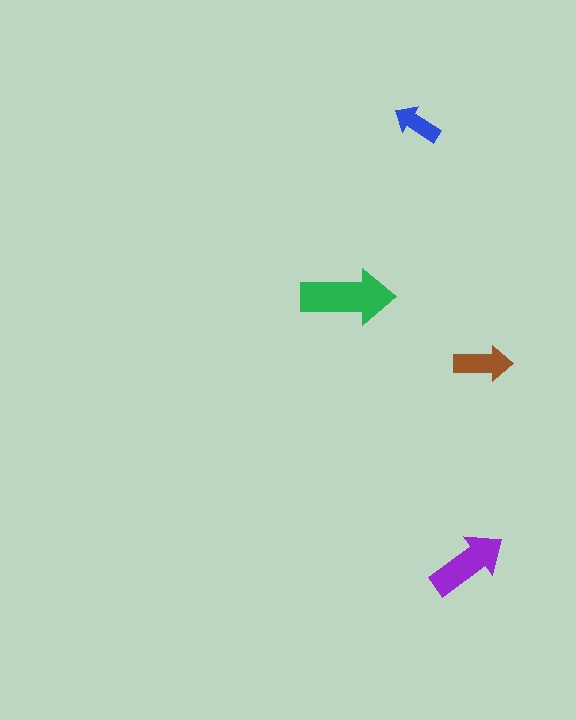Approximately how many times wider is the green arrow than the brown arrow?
About 1.5 times wider.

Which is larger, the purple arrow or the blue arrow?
The purple one.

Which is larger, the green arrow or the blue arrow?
The green one.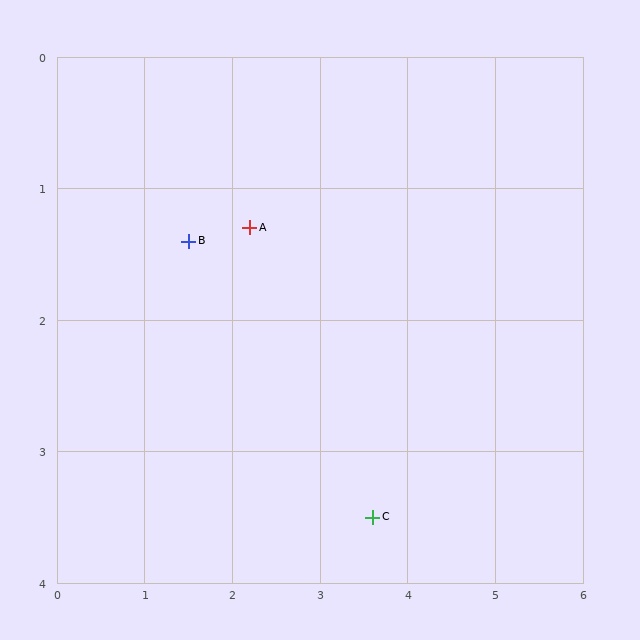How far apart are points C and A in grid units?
Points C and A are about 2.6 grid units apart.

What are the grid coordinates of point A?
Point A is at approximately (2.2, 1.3).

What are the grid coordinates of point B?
Point B is at approximately (1.5, 1.4).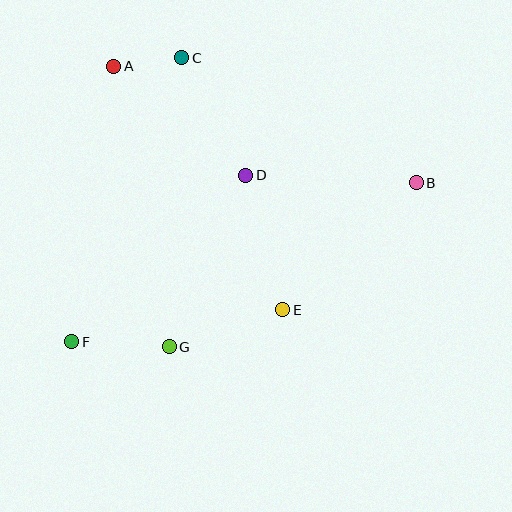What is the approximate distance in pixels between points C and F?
The distance between C and F is approximately 304 pixels.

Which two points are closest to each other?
Points A and C are closest to each other.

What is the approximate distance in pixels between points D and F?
The distance between D and F is approximately 241 pixels.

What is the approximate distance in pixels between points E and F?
The distance between E and F is approximately 213 pixels.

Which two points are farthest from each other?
Points B and F are farthest from each other.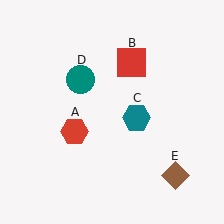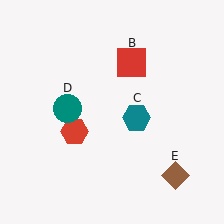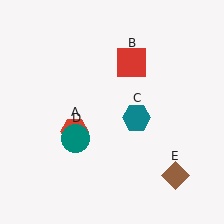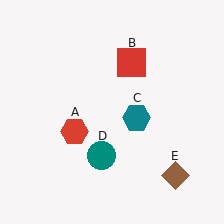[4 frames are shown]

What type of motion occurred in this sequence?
The teal circle (object D) rotated counterclockwise around the center of the scene.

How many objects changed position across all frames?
1 object changed position: teal circle (object D).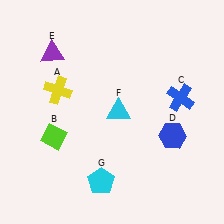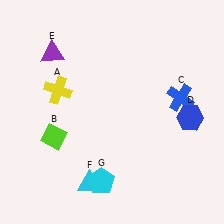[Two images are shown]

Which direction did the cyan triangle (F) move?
The cyan triangle (F) moved down.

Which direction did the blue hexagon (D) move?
The blue hexagon (D) moved up.